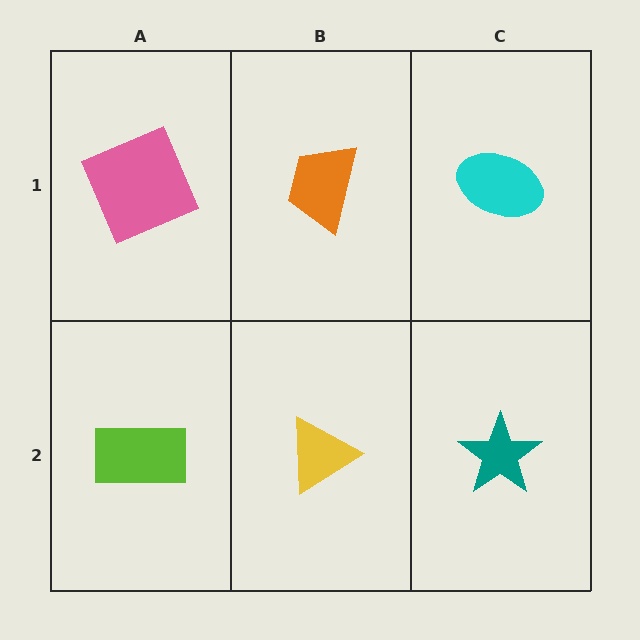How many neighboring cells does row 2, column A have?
2.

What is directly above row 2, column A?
A pink square.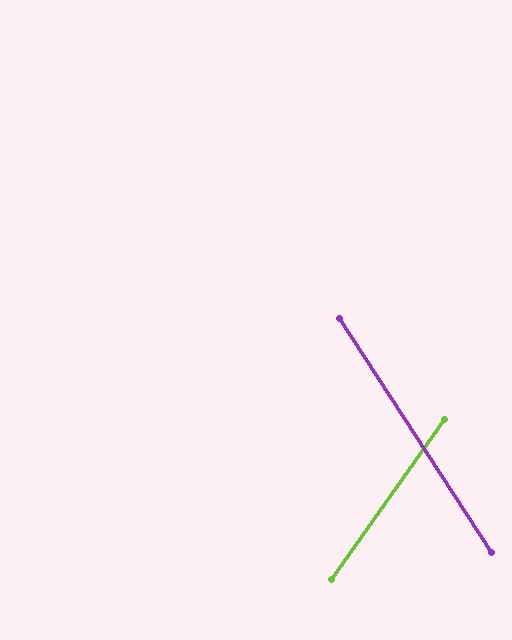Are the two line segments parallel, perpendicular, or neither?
Neither parallel nor perpendicular — they differ by about 68°.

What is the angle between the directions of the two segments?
Approximately 68 degrees.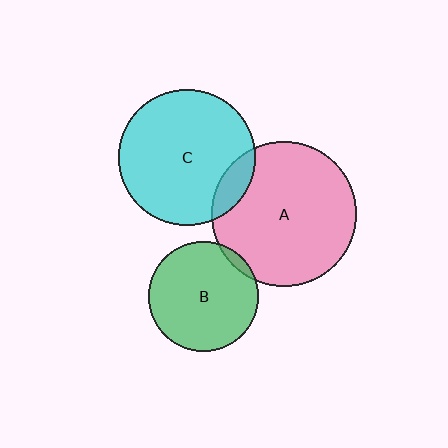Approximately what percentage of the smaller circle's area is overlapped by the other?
Approximately 10%.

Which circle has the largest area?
Circle A (pink).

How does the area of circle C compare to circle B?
Approximately 1.5 times.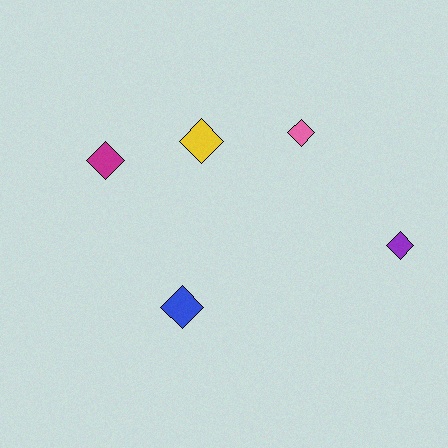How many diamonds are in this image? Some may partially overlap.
There are 5 diamonds.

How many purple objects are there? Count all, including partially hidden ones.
There is 1 purple object.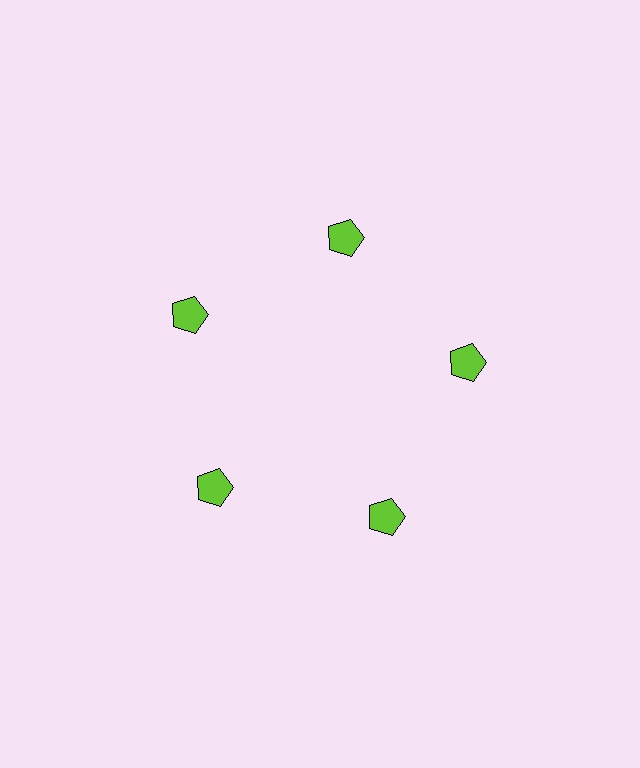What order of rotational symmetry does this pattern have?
This pattern has 5-fold rotational symmetry.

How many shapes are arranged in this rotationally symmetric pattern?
There are 5 shapes, arranged in 5 groups of 1.